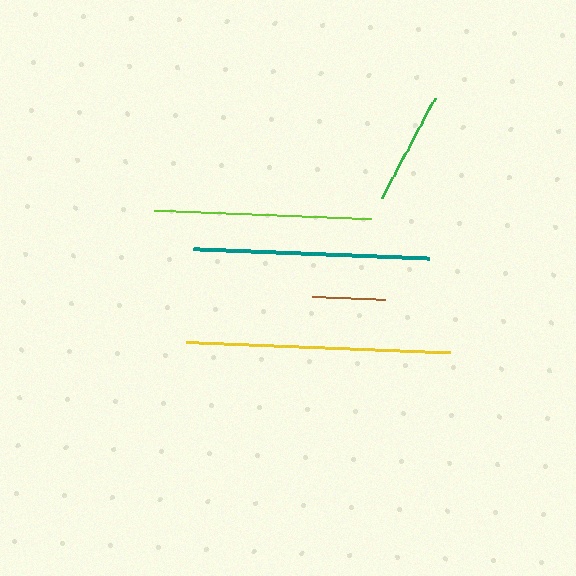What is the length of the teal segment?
The teal segment is approximately 237 pixels long.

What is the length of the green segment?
The green segment is approximately 113 pixels long.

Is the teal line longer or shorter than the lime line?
The teal line is longer than the lime line.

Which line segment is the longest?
The yellow line is the longest at approximately 264 pixels.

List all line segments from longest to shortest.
From longest to shortest: yellow, teal, lime, green, brown.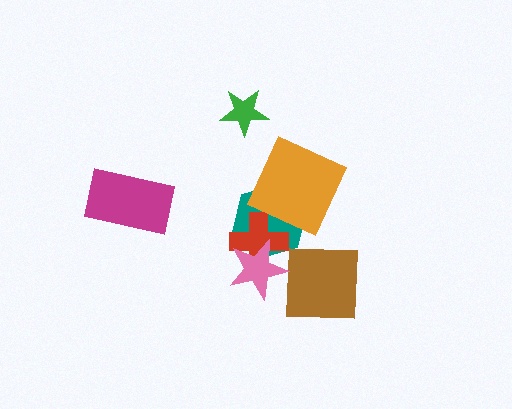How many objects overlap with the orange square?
1 object overlaps with the orange square.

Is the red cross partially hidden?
Yes, it is partially covered by another shape.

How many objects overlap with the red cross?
2 objects overlap with the red cross.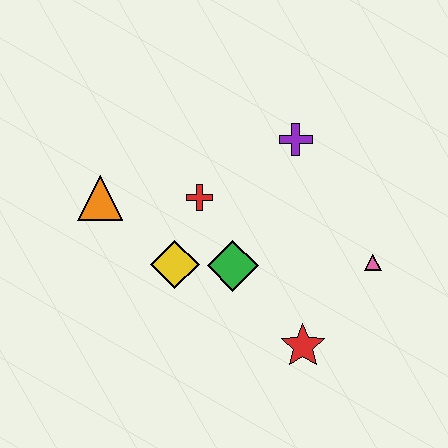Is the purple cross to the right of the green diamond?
Yes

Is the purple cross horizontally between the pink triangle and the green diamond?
Yes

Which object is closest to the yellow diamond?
The green diamond is closest to the yellow diamond.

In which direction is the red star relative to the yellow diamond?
The red star is to the right of the yellow diamond.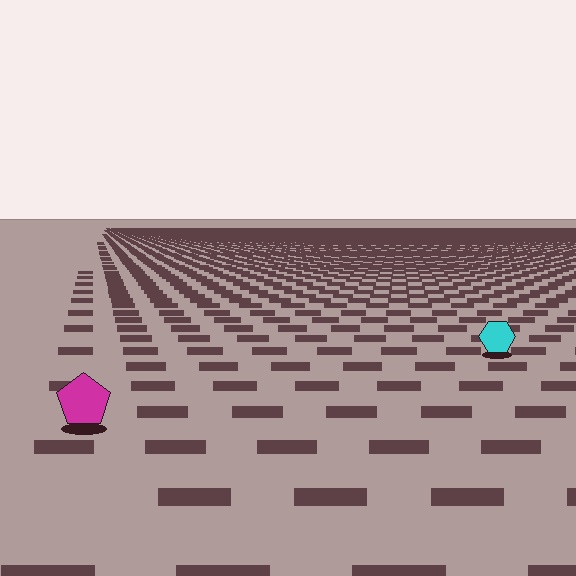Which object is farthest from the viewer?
The cyan hexagon is farthest from the viewer. It appears smaller and the ground texture around it is denser.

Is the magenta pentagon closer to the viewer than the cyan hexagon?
Yes. The magenta pentagon is closer — you can tell from the texture gradient: the ground texture is coarser near it.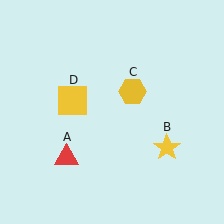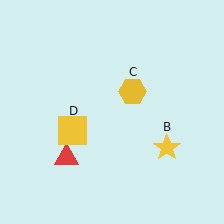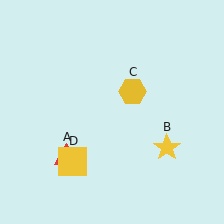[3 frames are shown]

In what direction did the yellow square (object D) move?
The yellow square (object D) moved down.